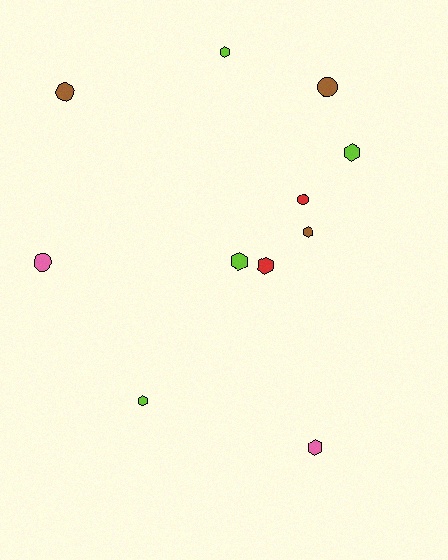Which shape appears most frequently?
Hexagon, with 7 objects.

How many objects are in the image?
There are 11 objects.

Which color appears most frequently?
Lime, with 4 objects.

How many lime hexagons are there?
There are 4 lime hexagons.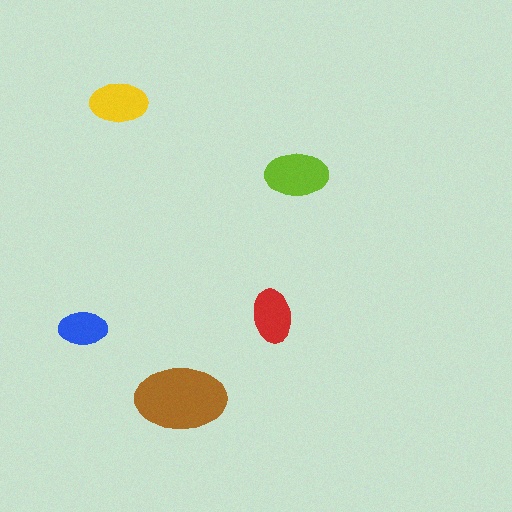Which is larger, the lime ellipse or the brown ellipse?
The brown one.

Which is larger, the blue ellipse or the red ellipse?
The red one.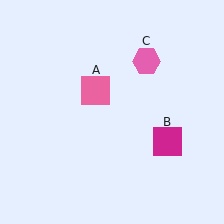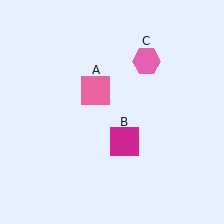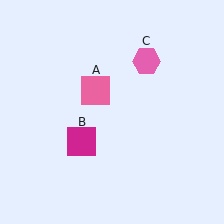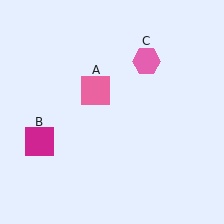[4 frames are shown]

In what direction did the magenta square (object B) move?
The magenta square (object B) moved left.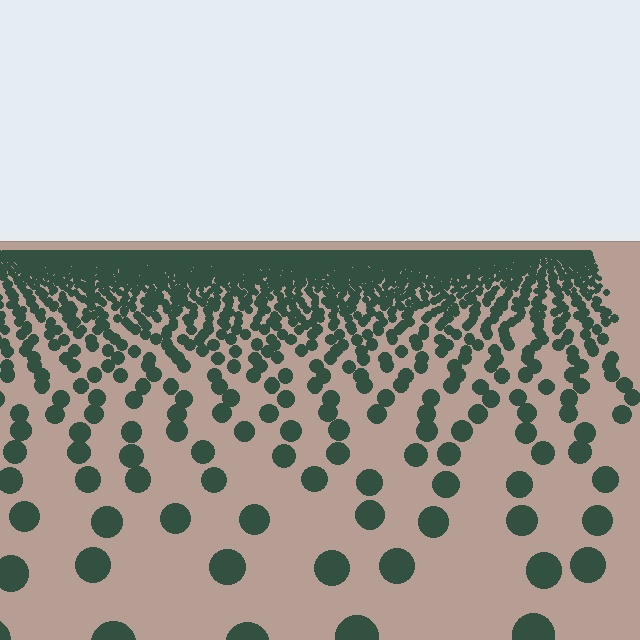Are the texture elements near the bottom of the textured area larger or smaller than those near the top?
Larger. Near the bottom, elements are closer to the viewer and appear at a bigger on-screen size.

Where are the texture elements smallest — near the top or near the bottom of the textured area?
Near the top.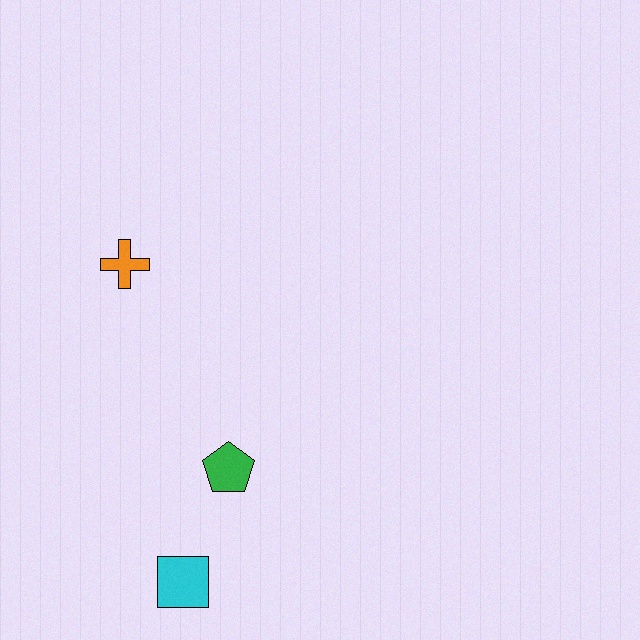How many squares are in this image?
There is 1 square.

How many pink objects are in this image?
There are no pink objects.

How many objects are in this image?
There are 3 objects.